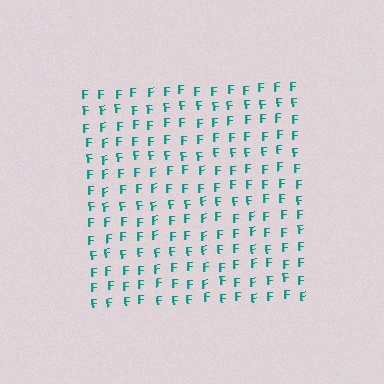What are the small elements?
The small elements are letter F's.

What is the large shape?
The large shape is a square.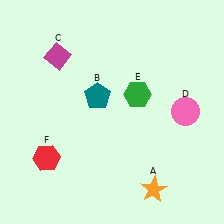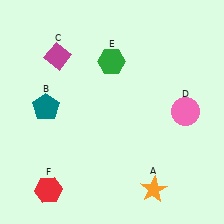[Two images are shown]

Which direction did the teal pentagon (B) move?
The teal pentagon (B) moved left.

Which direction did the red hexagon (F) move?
The red hexagon (F) moved down.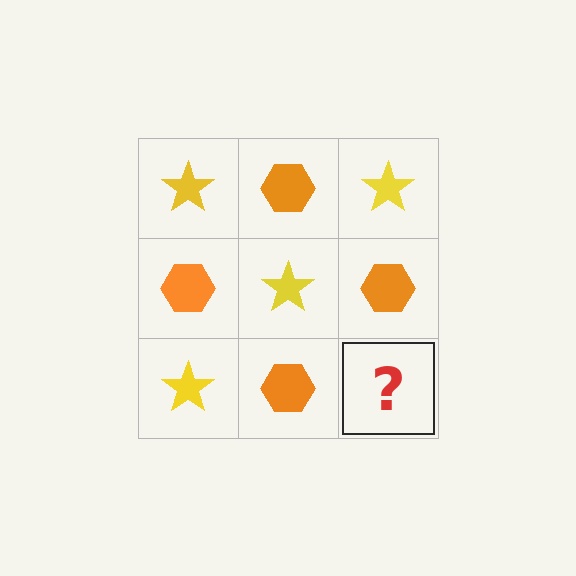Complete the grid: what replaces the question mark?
The question mark should be replaced with a yellow star.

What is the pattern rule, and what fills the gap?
The rule is that it alternates yellow star and orange hexagon in a checkerboard pattern. The gap should be filled with a yellow star.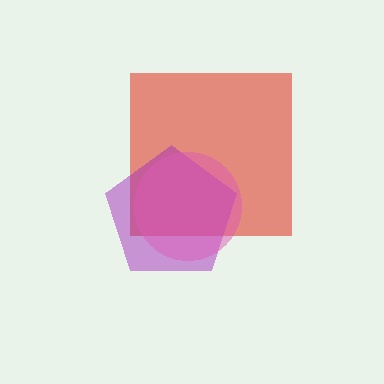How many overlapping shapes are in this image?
There are 3 overlapping shapes in the image.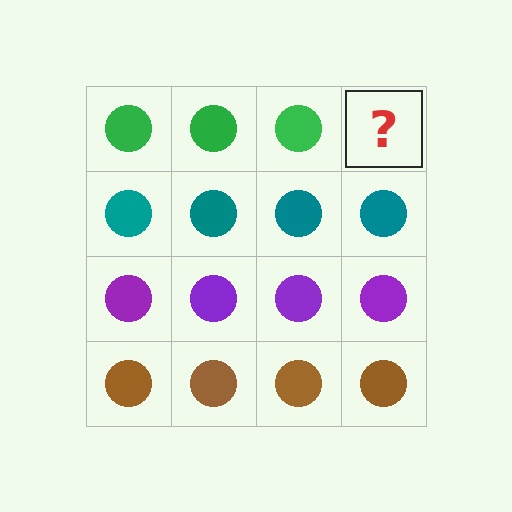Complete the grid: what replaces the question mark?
The question mark should be replaced with a green circle.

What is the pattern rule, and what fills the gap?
The rule is that each row has a consistent color. The gap should be filled with a green circle.